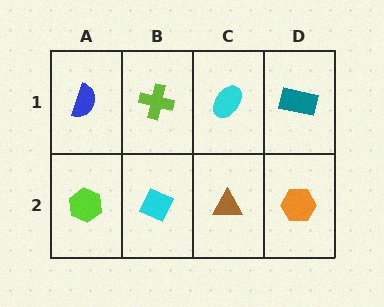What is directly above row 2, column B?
A lime cross.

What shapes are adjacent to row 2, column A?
A blue semicircle (row 1, column A), a cyan diamond (row 2, column B).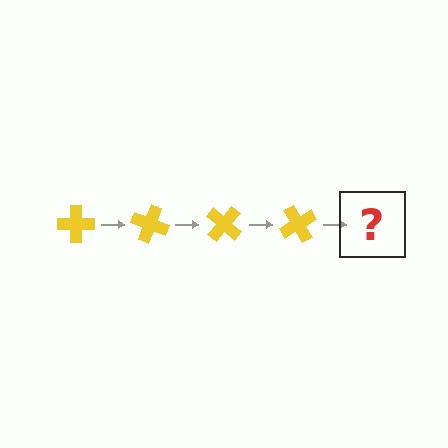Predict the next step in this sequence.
The next step is a yellow cross rotated 80 degrees.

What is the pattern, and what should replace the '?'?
The pattern is that the cross rotates 20 degrees each step. The '?' should be a yellow cross rotated 80 degrees.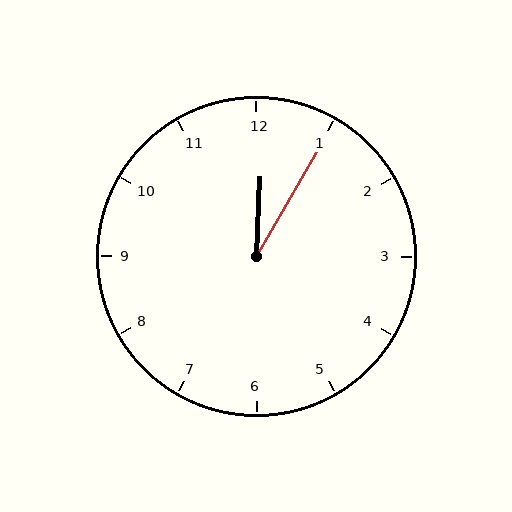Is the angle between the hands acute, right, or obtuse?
It is acute.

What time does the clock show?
12:05.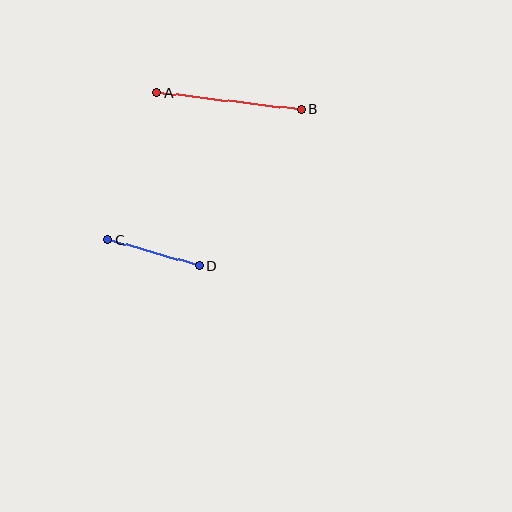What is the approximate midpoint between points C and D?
The midpoint is at approximately (154, 253) pixels.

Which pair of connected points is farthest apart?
Points A and B are farthest apart.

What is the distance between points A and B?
The distance is approximately 146 pixels.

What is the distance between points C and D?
The distance is approximately 96 pixels.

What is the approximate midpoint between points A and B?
The midpoint is at approximately (229, 101) pixels.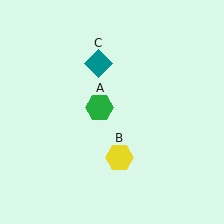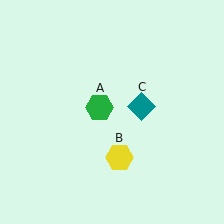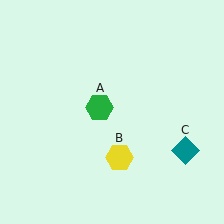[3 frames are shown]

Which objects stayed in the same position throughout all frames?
Green hexagon (object A) and yellow hexagon (object B) remained stationary.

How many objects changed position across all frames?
1 object changed position: teal diamond (object C).